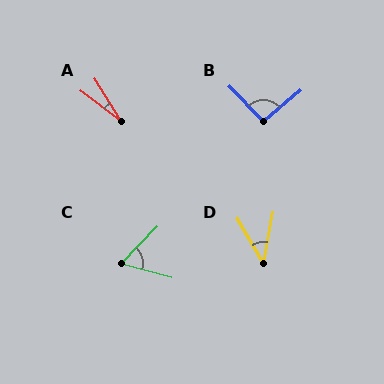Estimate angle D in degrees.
Approximately 41 degrees.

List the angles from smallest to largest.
A (21°), D (41°), C (61°), B (94°).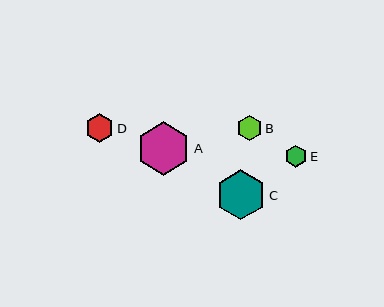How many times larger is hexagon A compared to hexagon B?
Hexagon A is approximately 2.1 times the size of hexagon B.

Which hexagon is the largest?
Hexagon A is the largest with a size of approximately 53 pixels.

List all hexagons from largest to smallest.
From largest to smallest: A, C, D, B, E.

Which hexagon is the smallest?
Hexagon E is the smallest with a size of approximately 22 pixels.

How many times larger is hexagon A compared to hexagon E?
Hexagon A is approximately 2.4 times the size of hexagon E.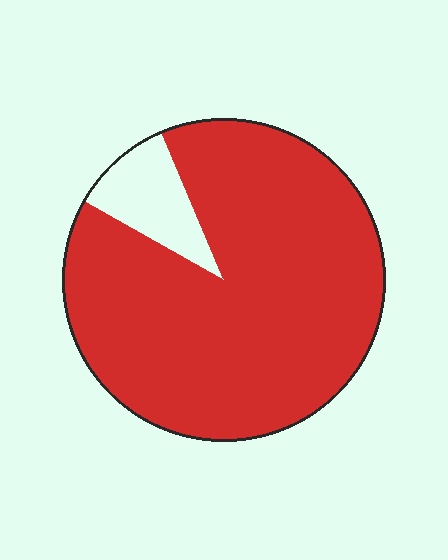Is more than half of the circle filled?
Yes.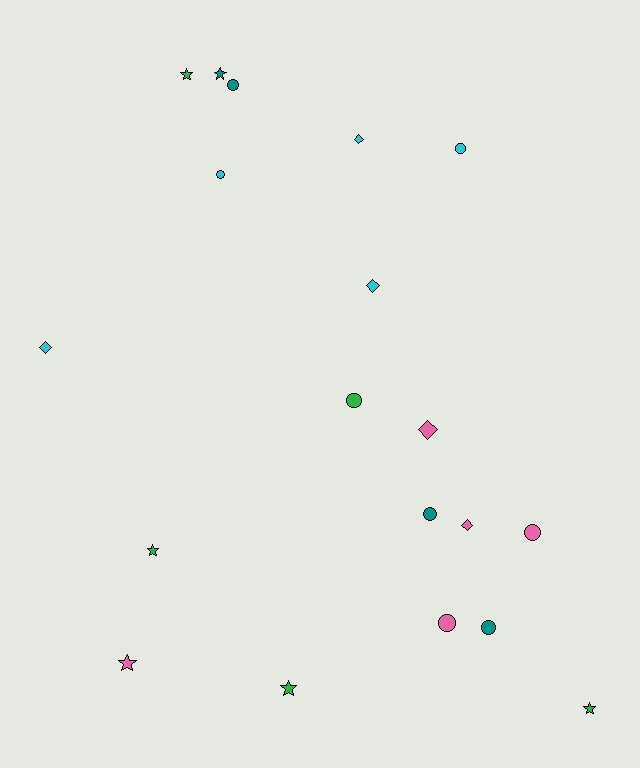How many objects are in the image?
There are 19 objects.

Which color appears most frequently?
Pink, with 5 objects.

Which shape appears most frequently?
Circle, with 8 objects.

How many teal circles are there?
There are 3 teal circles.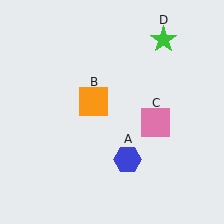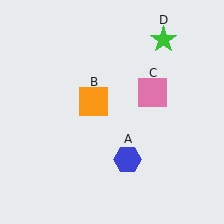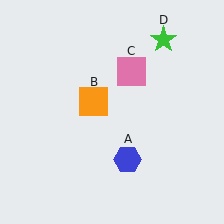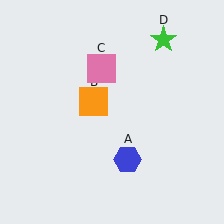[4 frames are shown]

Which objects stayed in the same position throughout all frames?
Blue hexagon (object A) and orange square (object B) and green star (object D) remained stationary.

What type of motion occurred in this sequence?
The pink square (object C) rotated counterclockwise around the center of the scene.